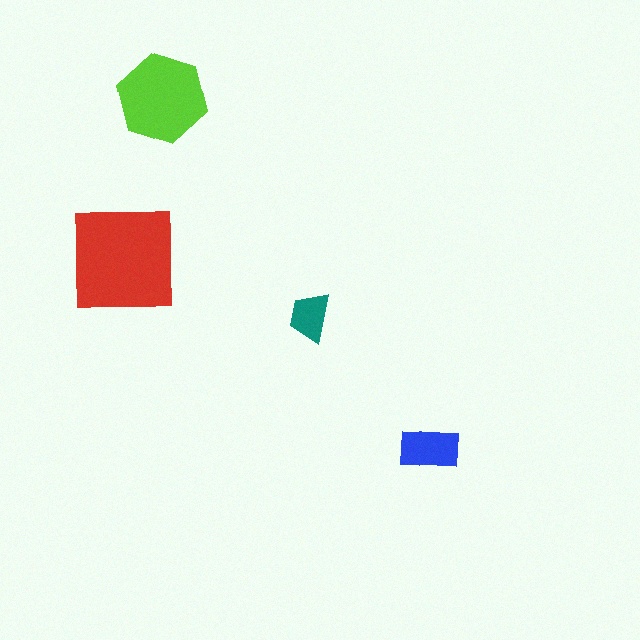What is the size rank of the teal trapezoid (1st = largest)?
4th.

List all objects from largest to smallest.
The red square, the lime hexagon, the blue rectangle, the teal trapezoid.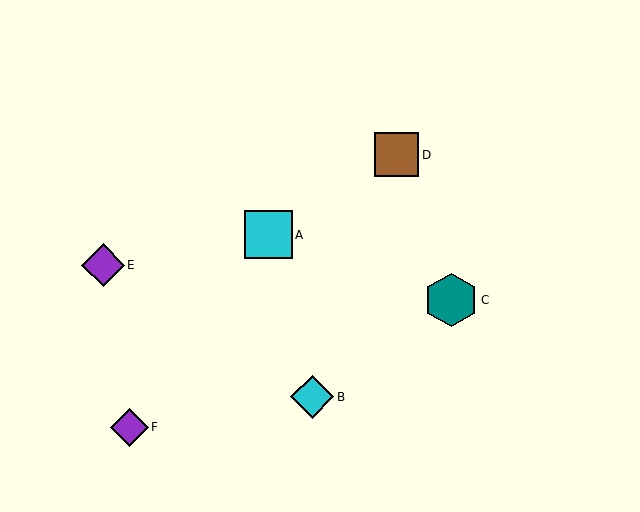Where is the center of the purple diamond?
The center of the purple diamond is at (103, 265).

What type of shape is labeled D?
Shape D is a brown square.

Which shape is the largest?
The teal hexagon (labeled C) is the largest.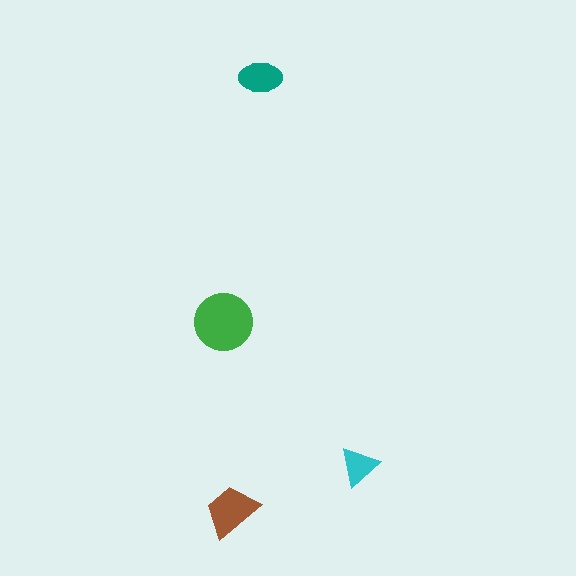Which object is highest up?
The teal ellipse is topmost.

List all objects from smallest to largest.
The cyan triangle, the teal ellipse, the brown trapezoid, the green circle.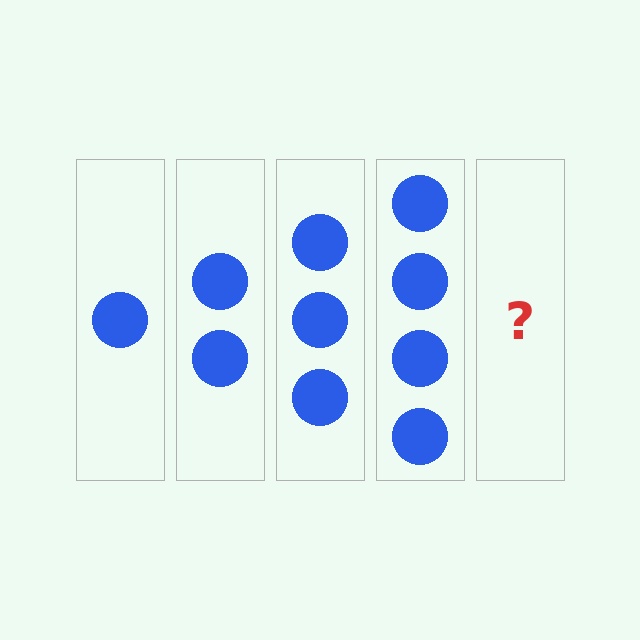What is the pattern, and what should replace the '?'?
The pattern is that each step adds one more circle. The '?' should be 5 circles.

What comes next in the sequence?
The next element should be 5 circles.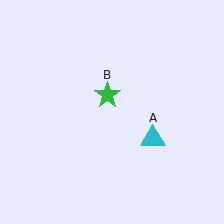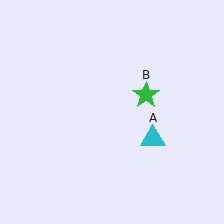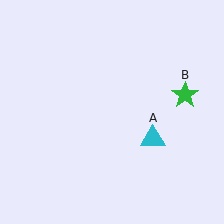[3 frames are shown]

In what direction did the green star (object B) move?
The green star (object B) moved right.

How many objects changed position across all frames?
1 object changed position: green star (object B).